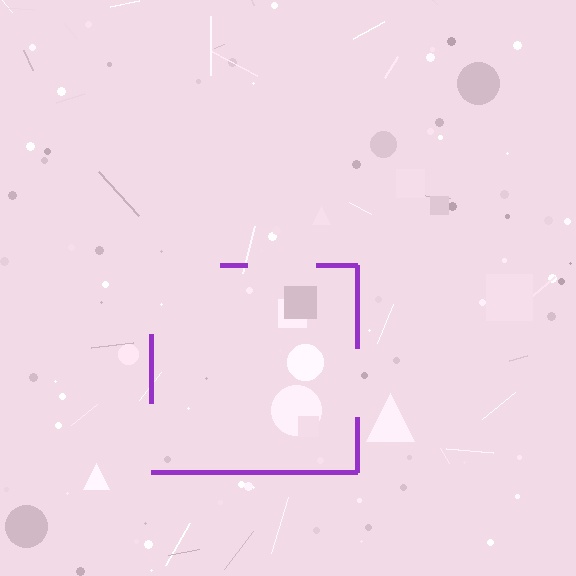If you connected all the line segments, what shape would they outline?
They would outline a square.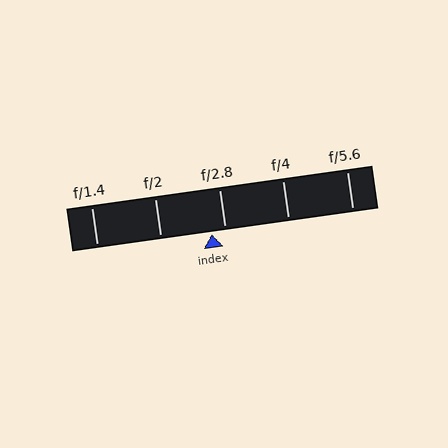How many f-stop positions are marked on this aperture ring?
There are 5 f-stop positions marked.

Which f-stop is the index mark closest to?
The index mark is closest to f/2.8.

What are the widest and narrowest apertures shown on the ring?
The widest aperture shown is f/1.4 and the narrowest is f/5.6.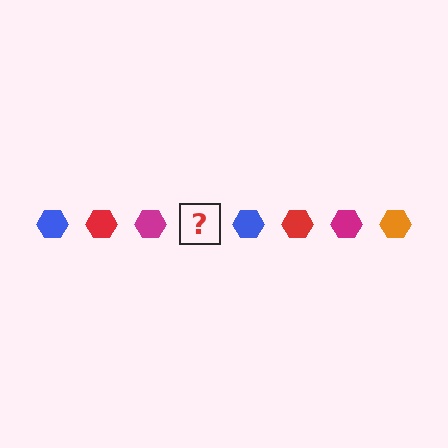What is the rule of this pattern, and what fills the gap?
The rule is that the pattern cycles through blue, red, magenta, orange hexagons. The gap should be filled with an orange hexagon.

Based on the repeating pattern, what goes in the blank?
The blank should be an orange hexagon.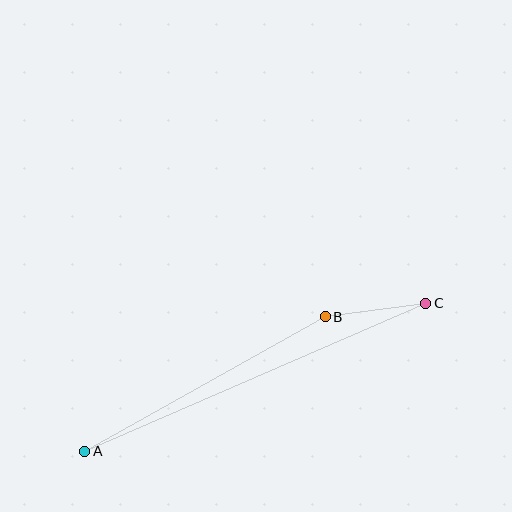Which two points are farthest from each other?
Points A and C are farthest from each other.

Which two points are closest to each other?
Points B and C are closest to each other.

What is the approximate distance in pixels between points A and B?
The distance between A and B is approximately 276 pixels.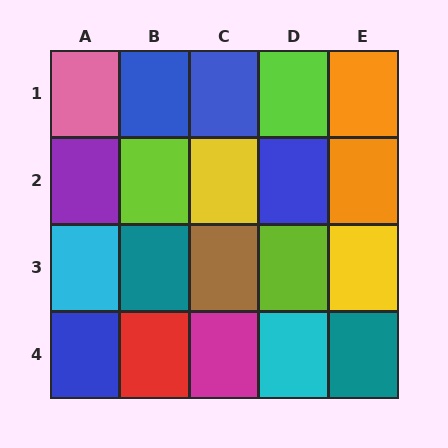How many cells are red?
1 cell is red.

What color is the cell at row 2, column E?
Orange.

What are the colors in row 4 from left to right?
Blue, red, magenta, cyan, teal.